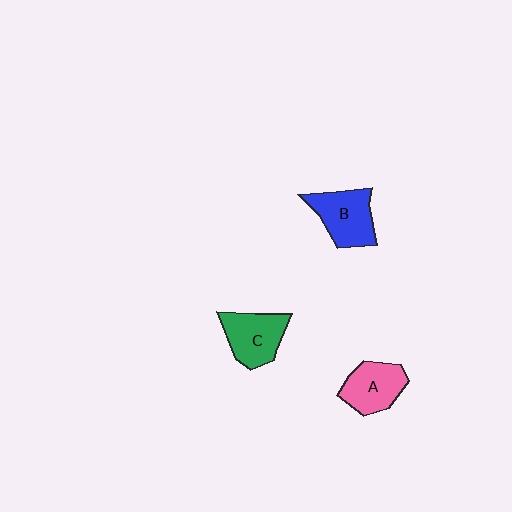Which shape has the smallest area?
Shape A (pink).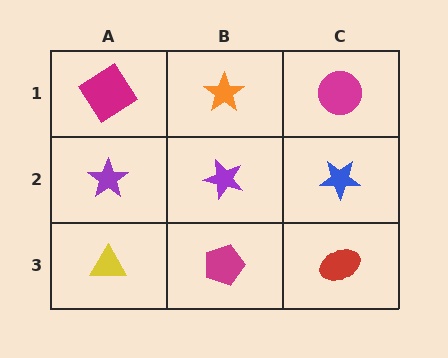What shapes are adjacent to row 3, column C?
A blue star (row 2, column C), a magenta pentagon (row 3, column B).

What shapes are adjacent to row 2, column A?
A magenta diamond (row 1, column A), a yellow triangle (row 3, column A), a purple star (row 2, column B).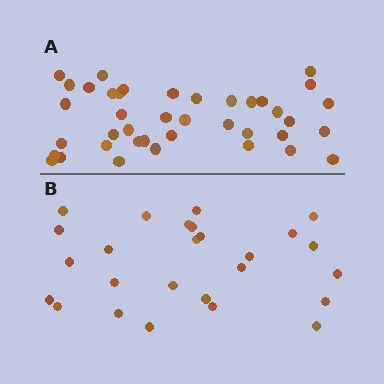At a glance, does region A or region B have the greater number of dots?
Region A (the top region) has more dots.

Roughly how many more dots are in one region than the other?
Region A has approximately 15 more dots than region B.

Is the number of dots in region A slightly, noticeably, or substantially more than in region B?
Region A has substantially more. The ratio is roughly 1.5 to 1.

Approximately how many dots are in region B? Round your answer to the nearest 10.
About 30 dots. (The exact count is 26, which rounds to 30.)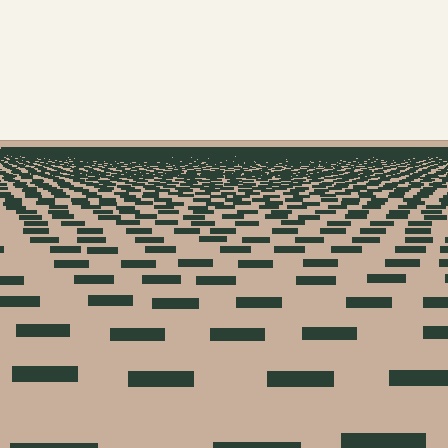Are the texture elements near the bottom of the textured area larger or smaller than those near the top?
Larger. Near the bottom, elements are closer to the viewer and appear at a bigger on-screen size.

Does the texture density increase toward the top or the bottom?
Density increases toward the top.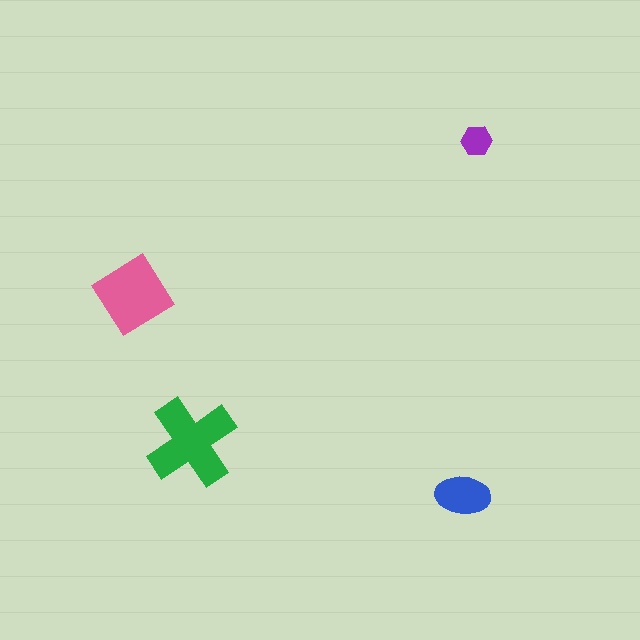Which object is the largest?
The green cross.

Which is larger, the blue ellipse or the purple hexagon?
The blue ellipse.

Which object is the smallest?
The purple hexagon.